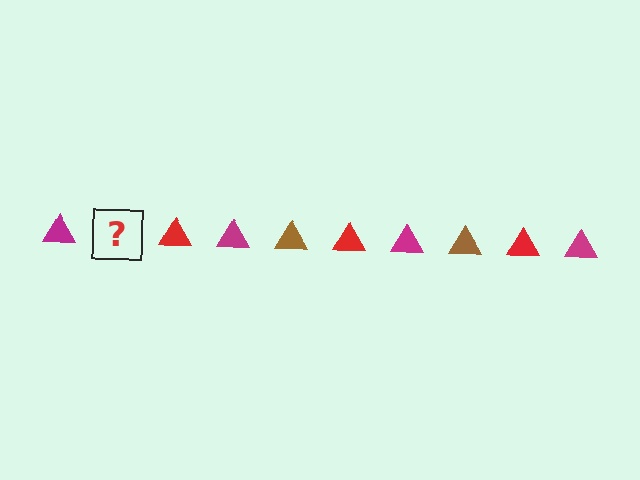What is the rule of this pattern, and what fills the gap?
The rule is that the pattern cycles through magenta, brown, red triangles. The gap should be filled with a brown triangle.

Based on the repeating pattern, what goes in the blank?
The blank should be a brown triangle.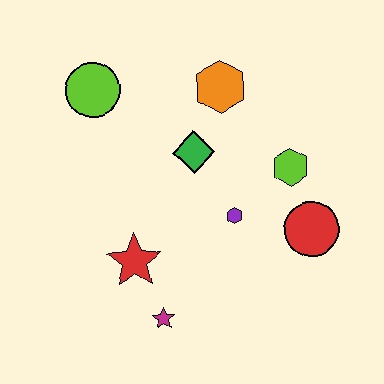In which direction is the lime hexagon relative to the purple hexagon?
The lime hexagon is to the right of the purple hexagon.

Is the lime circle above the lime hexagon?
Yes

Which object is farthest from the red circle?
The lime circle is farthest from the red circle.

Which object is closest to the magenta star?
The red star is closest to the magenta star.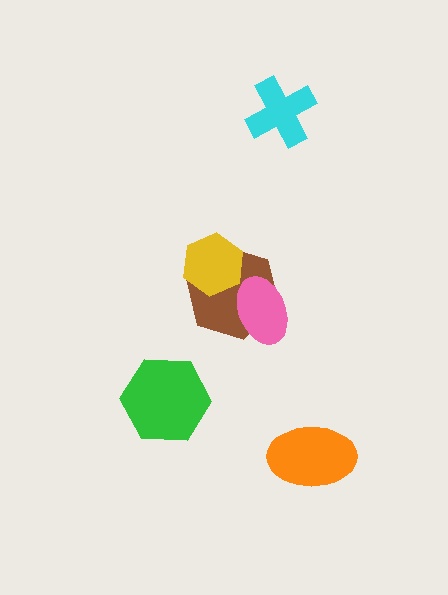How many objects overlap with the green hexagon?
0 objects overlap with the green hexagon.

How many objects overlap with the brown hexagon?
2 objects overlap with the brown hexagon.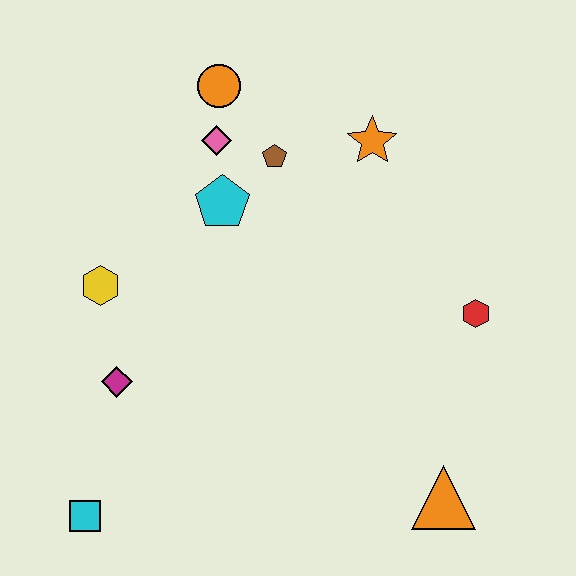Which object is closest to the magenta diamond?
The yellow hexagon is closest to the magenta diamond.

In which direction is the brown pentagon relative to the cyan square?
The brown pentagon is above the cyan square.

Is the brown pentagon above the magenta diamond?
Yes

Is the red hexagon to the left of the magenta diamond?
No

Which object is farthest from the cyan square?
The orange star is farthest from the cyan square.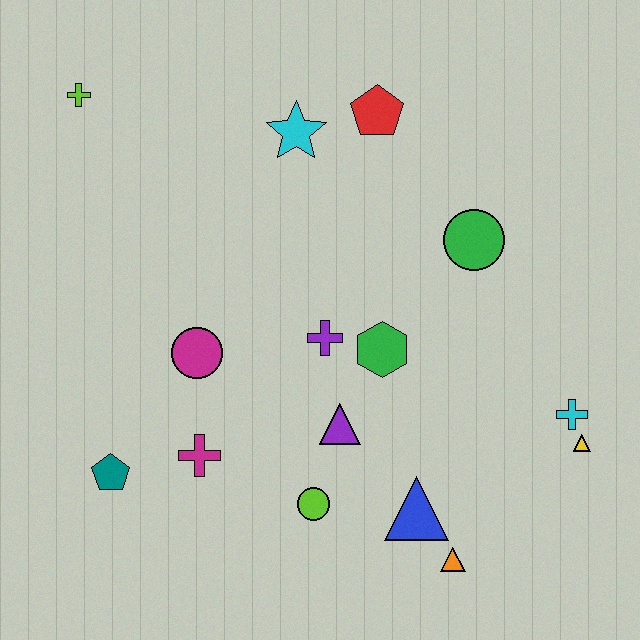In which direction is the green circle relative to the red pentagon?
The green circle is below the red pentagon.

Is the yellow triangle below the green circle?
Yes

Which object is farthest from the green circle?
The teal pentagon is farthest from the green circle.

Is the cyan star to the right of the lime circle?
No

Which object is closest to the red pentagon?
The cyan star is closest to the red pentagon.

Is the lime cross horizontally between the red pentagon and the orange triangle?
No